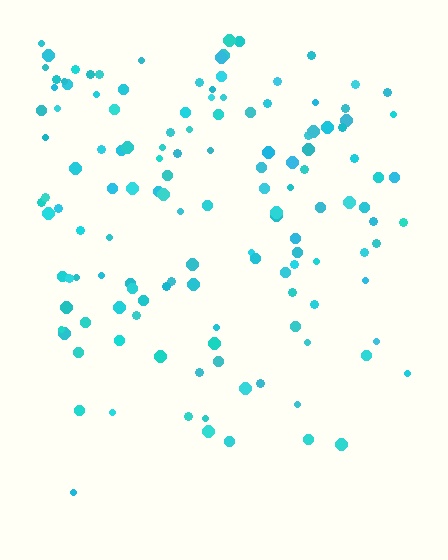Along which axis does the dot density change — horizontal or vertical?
Vertical.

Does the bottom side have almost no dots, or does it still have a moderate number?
Still a moderate number, just noticeably fewer than the top.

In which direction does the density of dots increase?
From bottom to top, with the top side densest.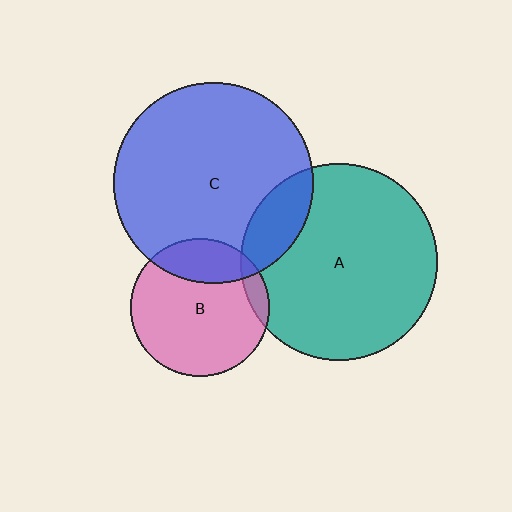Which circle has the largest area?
Circle C (blue).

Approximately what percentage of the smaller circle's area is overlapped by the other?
Approximately 10%.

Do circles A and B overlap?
Yes.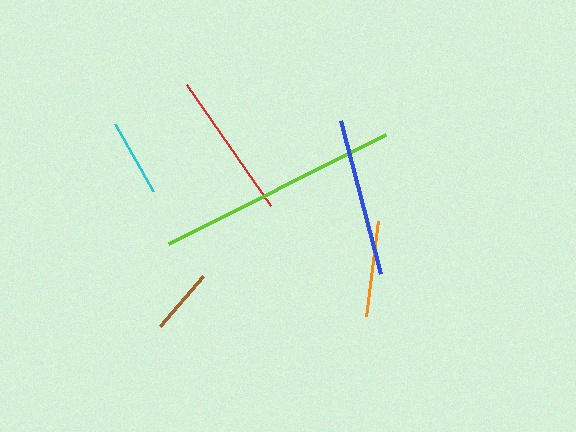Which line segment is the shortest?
The brown line is the shortest at approximately 66 pixels.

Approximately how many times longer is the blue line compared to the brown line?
The blue line is approximately 2.4 times the length of the brown line.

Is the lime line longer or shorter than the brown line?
The lime line is longer than the brown line.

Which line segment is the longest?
The lime line is the longest at approximately 242 pixels.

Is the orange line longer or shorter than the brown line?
The orange line is longer than the brown line.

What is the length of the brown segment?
The brown segment is approximately 66 pixels long.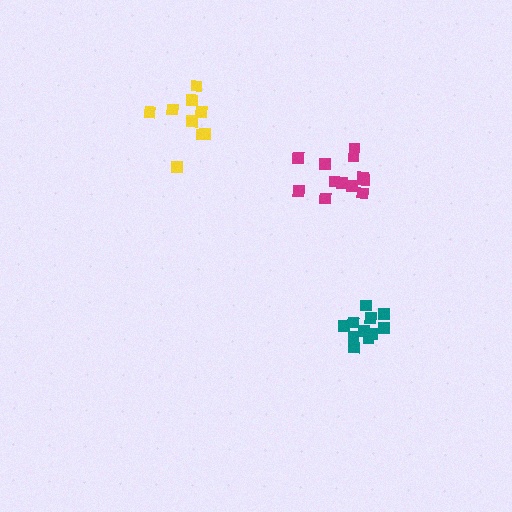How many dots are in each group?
Group 1: 9 dots, Group 2: 11 dots, Group 3: 12 dots (32 total).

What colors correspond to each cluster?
The clusters are colored: yellow, teal, magenta.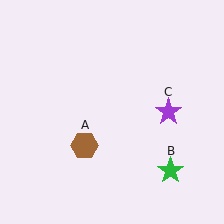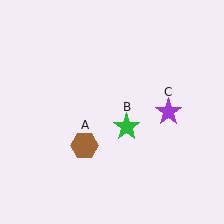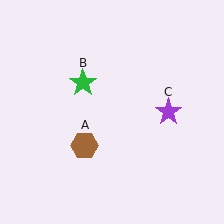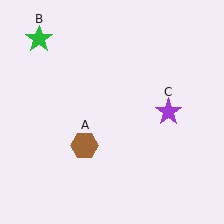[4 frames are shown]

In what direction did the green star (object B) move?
The green star (object B) moved up and to the left.